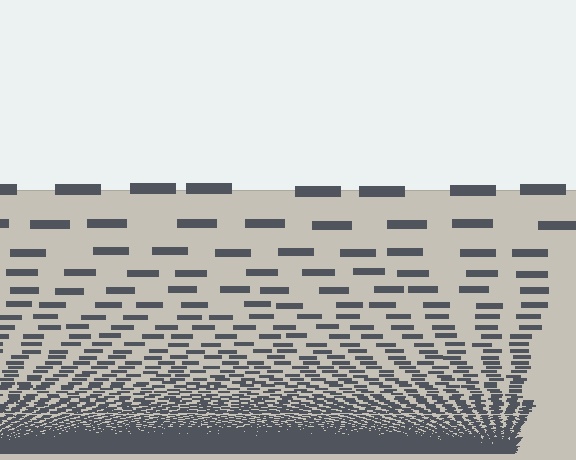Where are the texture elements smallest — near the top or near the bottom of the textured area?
Near the bottom.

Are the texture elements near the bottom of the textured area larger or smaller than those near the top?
Smaller. The gradient is inverted — elements near the bottom are smaller and denser.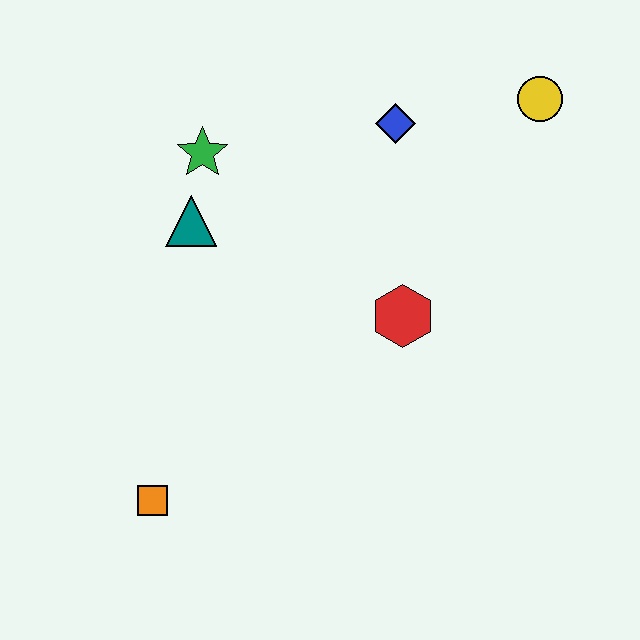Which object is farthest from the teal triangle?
The yellow circle is farthest from the teal triangle.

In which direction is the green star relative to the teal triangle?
The green star is above the teal triangle.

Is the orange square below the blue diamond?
Yes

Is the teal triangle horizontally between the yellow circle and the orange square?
Yes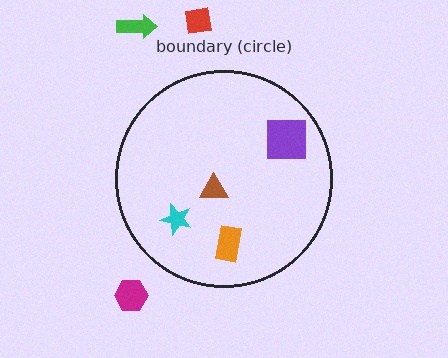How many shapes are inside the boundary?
4 inside, 3 outside.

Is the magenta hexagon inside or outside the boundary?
Outside.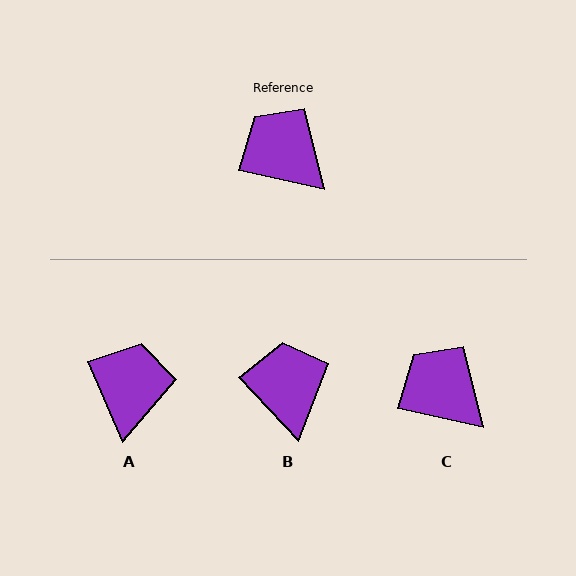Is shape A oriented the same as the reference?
No, it is off by about 54 degrees.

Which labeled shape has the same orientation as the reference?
C.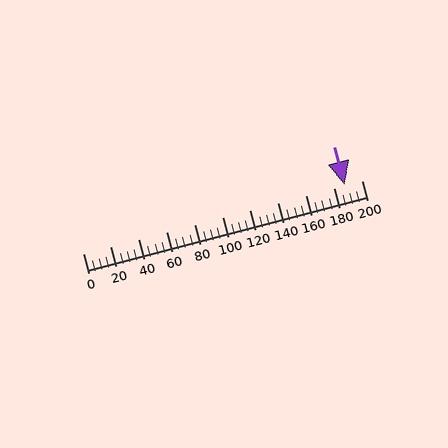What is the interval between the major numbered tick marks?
The major tick marks are spaced 20 units apart.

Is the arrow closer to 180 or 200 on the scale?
The arrow is closer to 180.